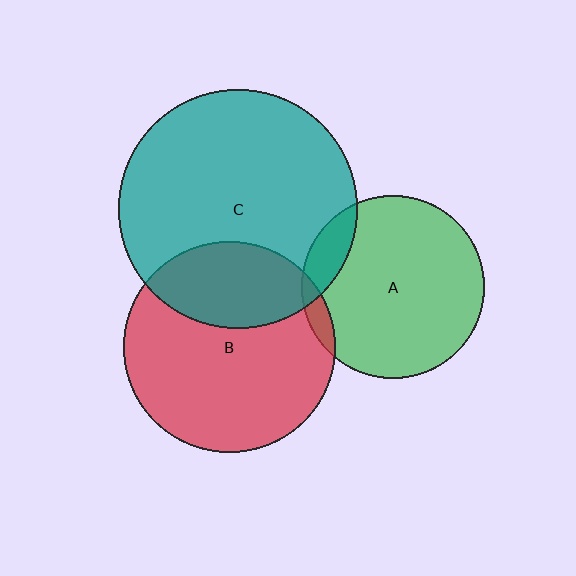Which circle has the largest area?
Circle C (teal).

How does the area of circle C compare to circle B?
Approximately 1.3 times.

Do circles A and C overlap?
Yes.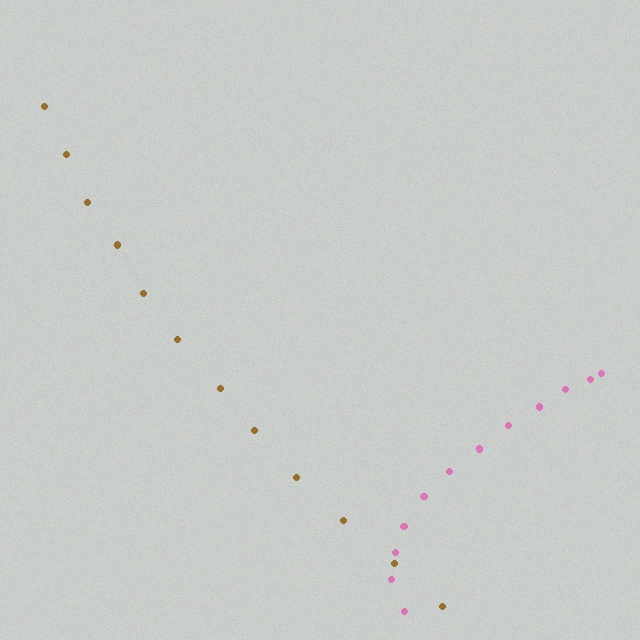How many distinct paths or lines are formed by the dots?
There are 2 distinct paths.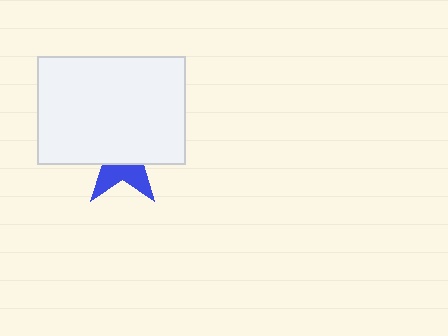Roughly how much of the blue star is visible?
A small part of it is visible (roughly 34%).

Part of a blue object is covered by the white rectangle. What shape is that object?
It is a star.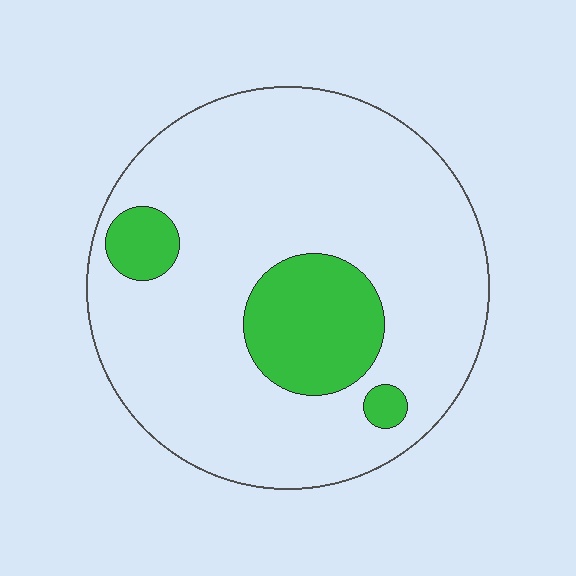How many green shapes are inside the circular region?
3.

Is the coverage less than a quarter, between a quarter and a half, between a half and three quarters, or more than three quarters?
Less than a quarter.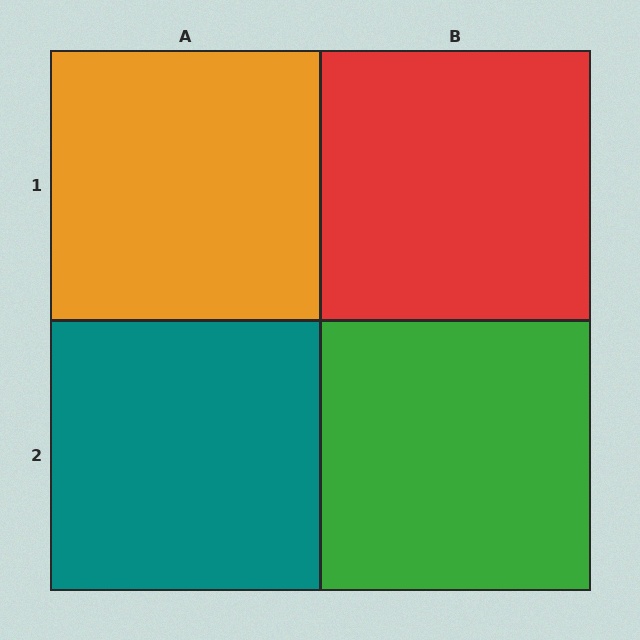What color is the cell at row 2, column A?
Teal.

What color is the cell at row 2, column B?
Green.